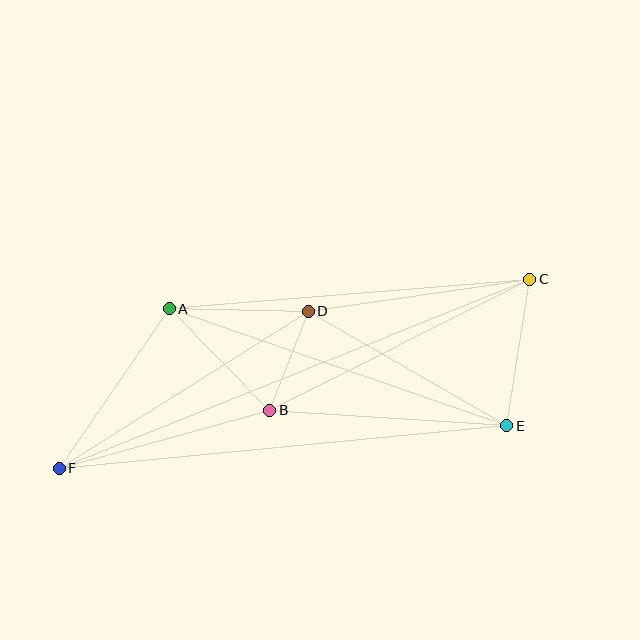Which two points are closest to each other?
Points B and D are closest to each other.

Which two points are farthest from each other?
Points C and F are farthest from each other.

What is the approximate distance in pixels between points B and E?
The distance between B and E is approximately 237 pixels.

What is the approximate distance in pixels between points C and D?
The distance between C and D is approximately 224 pixels.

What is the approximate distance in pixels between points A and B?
The distance between A and B is approximately 143 pixels.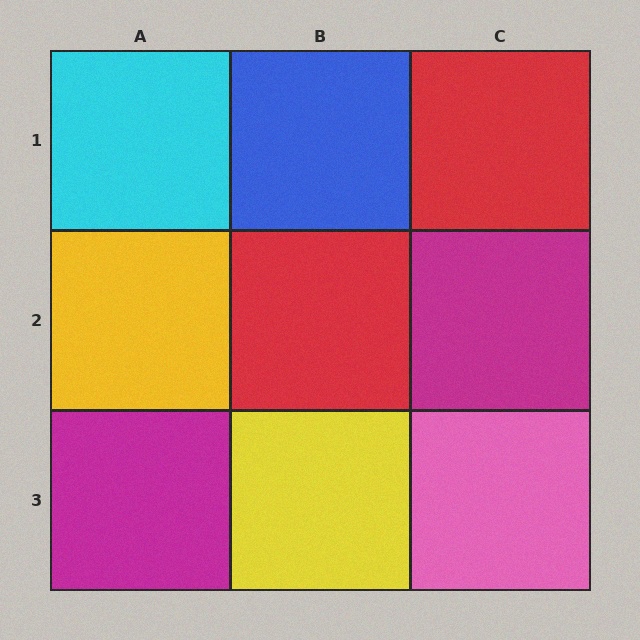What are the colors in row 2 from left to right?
Yellow, red, magenta.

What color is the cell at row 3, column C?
Pink.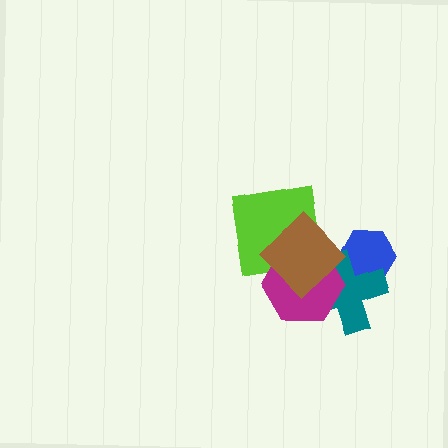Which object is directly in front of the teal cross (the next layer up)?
The magenta hexagon is directly in front of the teal cross.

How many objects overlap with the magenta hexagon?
3 objects overlap with the magenta hexagon.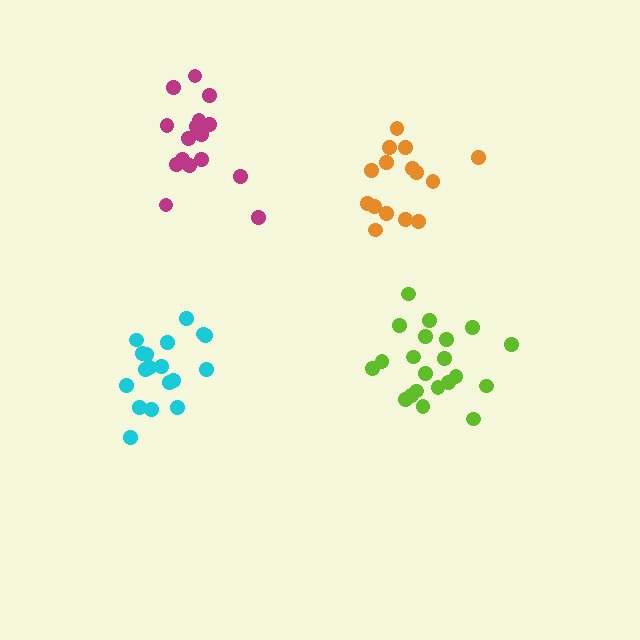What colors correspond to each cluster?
The clusters are colored: orange, lime, cyan, magenta.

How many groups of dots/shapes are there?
There are 4 groups.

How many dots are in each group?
Group 1: 15 dots, Group 2: 21 dots, Group 3: 18 dots, Group 4: 17 dots (71 total).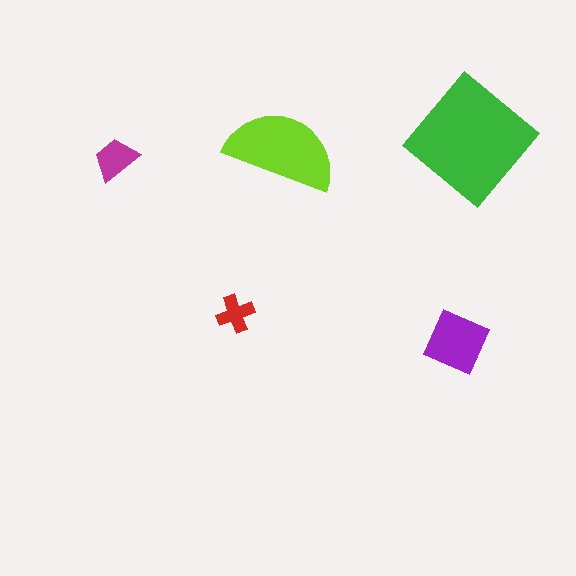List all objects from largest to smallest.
The green diamond, the lime semicircle, the purple diamond, the magenta trapezoid, the red cross.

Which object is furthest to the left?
The magenta trapezoid is leftmost.